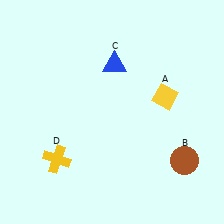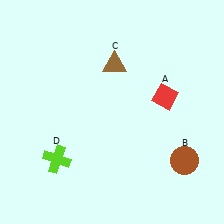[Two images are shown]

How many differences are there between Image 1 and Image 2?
There are 3 differences between the two images.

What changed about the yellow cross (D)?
In Image 1, D is yellow. In Image 2, it changed to lime.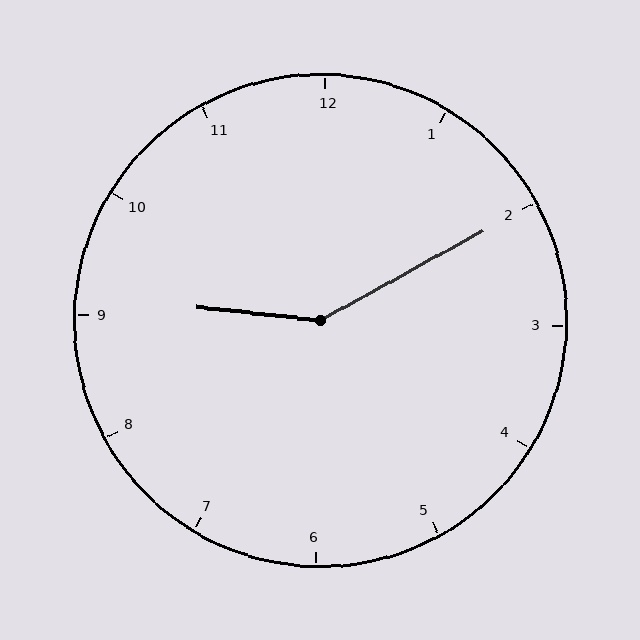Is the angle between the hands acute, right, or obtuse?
It is obtuse.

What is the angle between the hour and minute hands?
Approximately 145 degrees.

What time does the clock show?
9:10.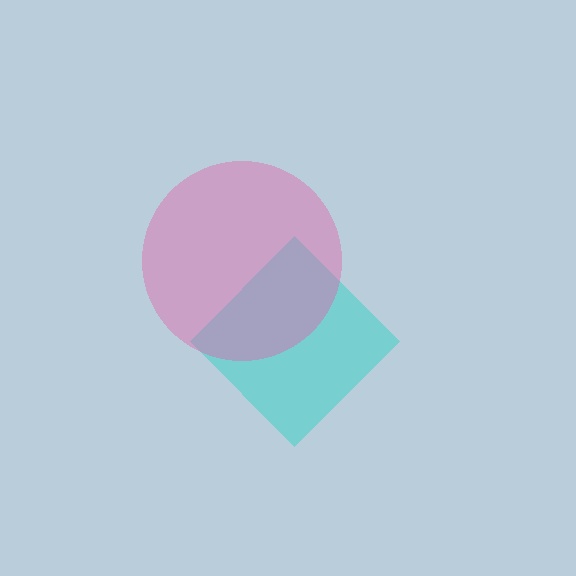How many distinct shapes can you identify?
There are 2 distinct shapes: a cyan diamond, a pink circle.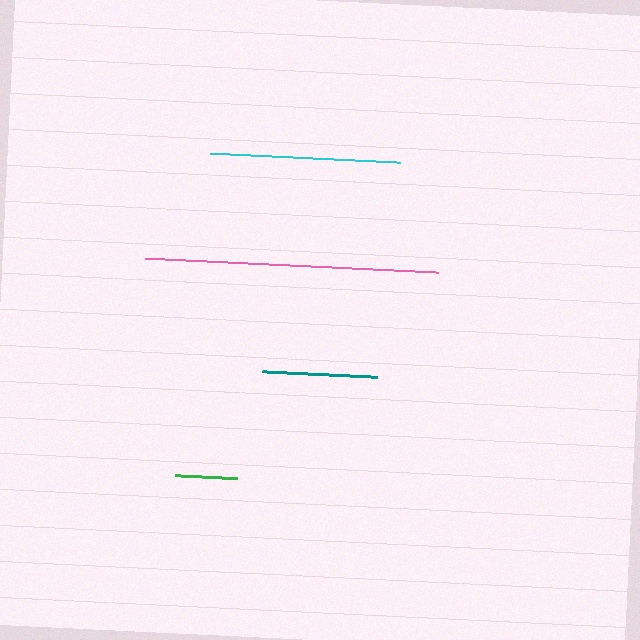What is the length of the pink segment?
The pink segment is approximately 294 pixels long.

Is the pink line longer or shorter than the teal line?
The pink line is longer than the teal line.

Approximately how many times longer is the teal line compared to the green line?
The teal line is approximately 1.8 times the length of the green line.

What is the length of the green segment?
The green segment is approximately 62 pixels long.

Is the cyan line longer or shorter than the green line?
The cyan line is longer than the green line.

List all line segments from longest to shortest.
From longest to shortest: pink, cyan, teal, green.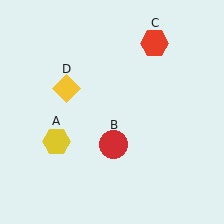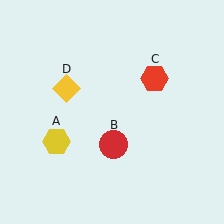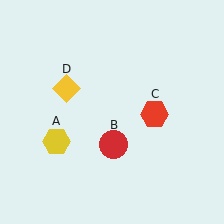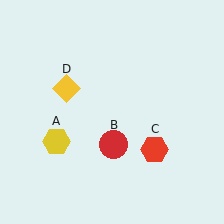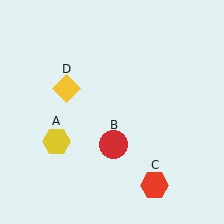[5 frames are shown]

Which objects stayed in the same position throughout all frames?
Yellow hexagon (object A) and red circle (object B) and yellow diamond (object D) remained stationary.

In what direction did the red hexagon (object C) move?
The red hexagon (object C) moved down.